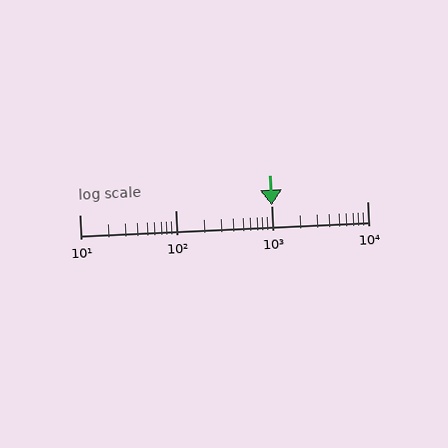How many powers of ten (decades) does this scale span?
The scale spans 3 decades, from 10 to 10000.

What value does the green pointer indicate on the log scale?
The pointer indicates approximately 1000.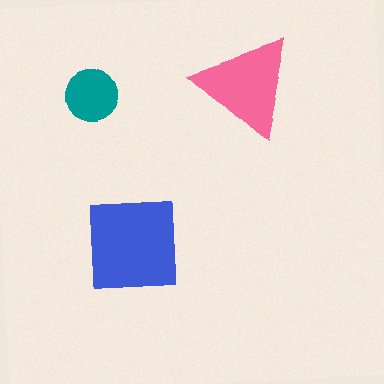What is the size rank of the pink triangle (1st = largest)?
2nd.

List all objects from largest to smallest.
The blue square, the pink triangle, the teal circle.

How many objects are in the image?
There are 3 objects in the image.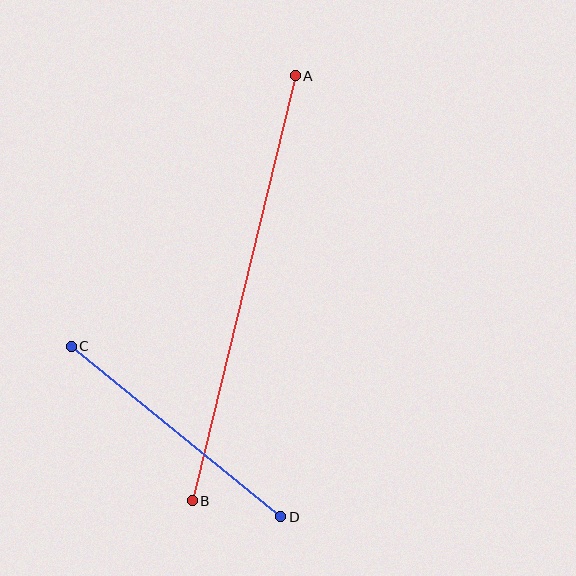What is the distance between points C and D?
The distance is approximately 270 pixels.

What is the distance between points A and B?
The distance is approximately 437 pixels.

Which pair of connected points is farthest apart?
Points A and B are farthest apart.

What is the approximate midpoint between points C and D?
The midpoint is at approximately (176, 432) pixels.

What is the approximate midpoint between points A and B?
The midpoint is at approximately (244, 288) pixels.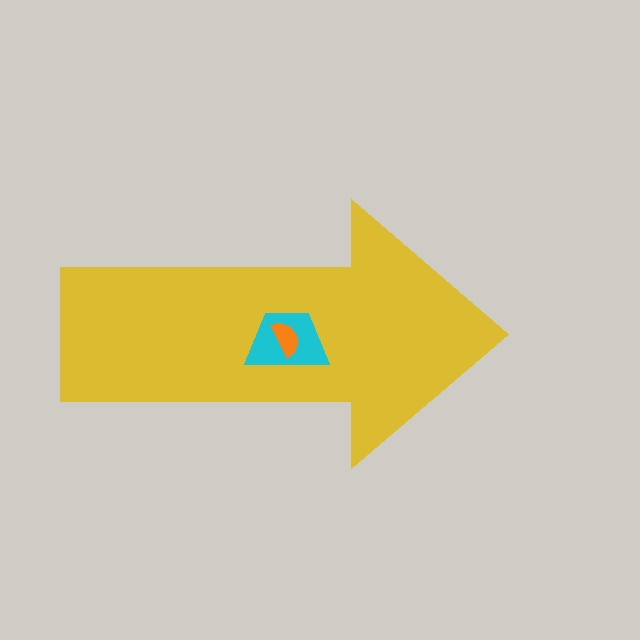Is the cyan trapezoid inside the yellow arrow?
Yes.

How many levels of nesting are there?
3.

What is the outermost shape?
The yellow arrow.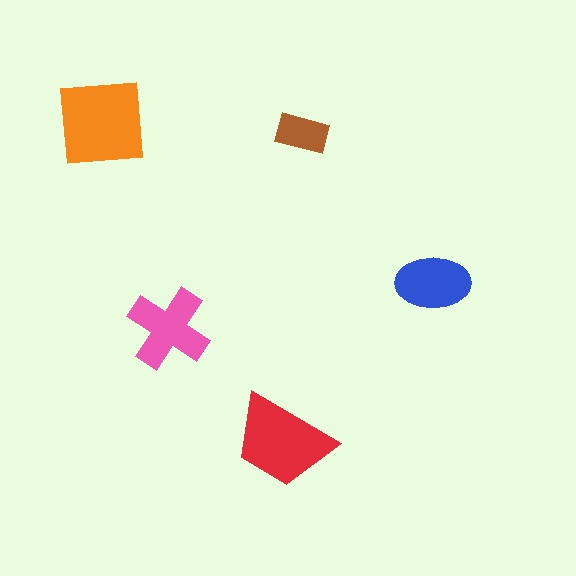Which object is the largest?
The orange square.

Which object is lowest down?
The red trapezoid is bottommost.